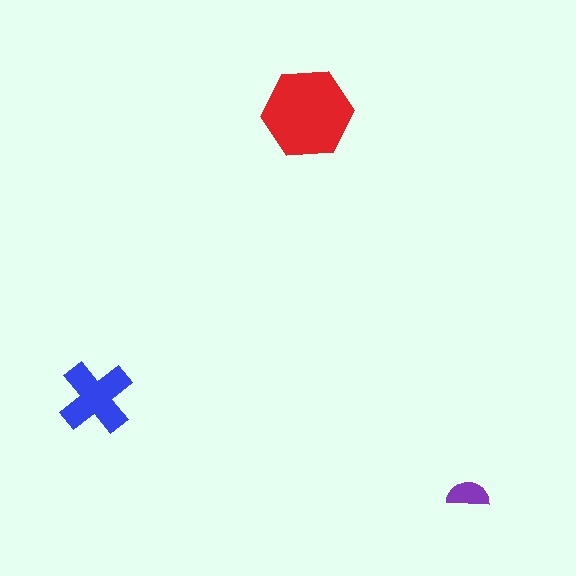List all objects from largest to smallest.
The red hexagon, the blue cross, the purple semicircle.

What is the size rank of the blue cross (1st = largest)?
2nd.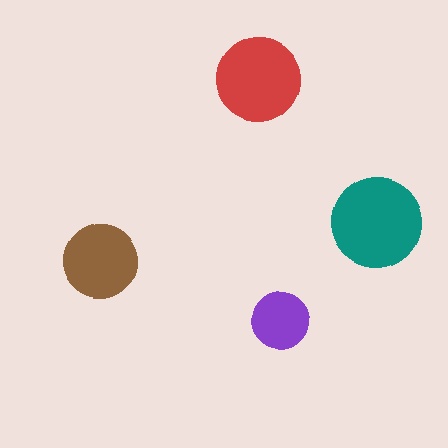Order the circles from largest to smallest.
the teal one, the red one, the brown one, the purple one.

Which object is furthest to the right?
The teal circle is rightmost.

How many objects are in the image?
There are 4 objects in the image.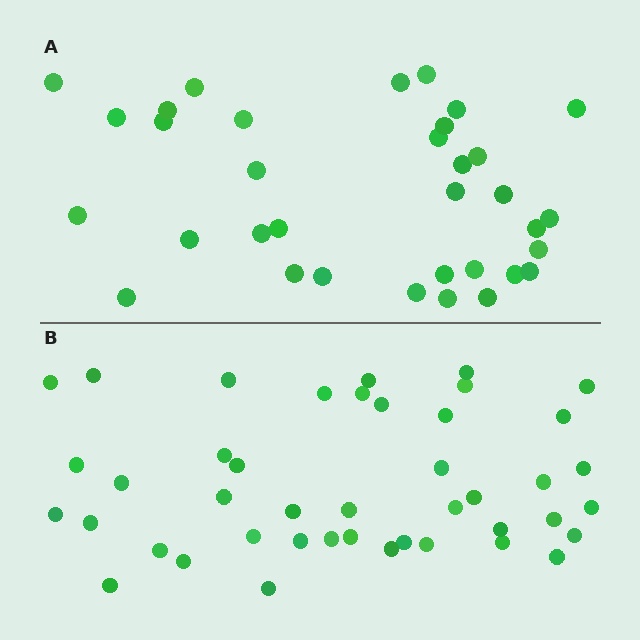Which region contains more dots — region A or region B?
Region B (the bottom region) has more dots.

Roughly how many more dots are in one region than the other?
Region B has roughly 8 or so more dots than region A.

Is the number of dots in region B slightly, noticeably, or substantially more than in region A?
Region B has noticeably more, but not dramatically so. The ratio is roughly 1.3 to 1.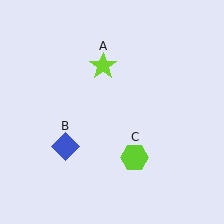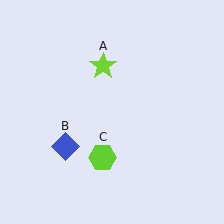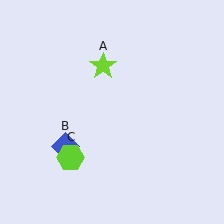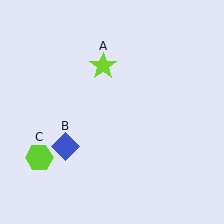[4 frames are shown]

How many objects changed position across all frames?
1 object changed position: lime hexagon (object C).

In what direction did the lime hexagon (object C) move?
The lime hexagon (object C) moved left.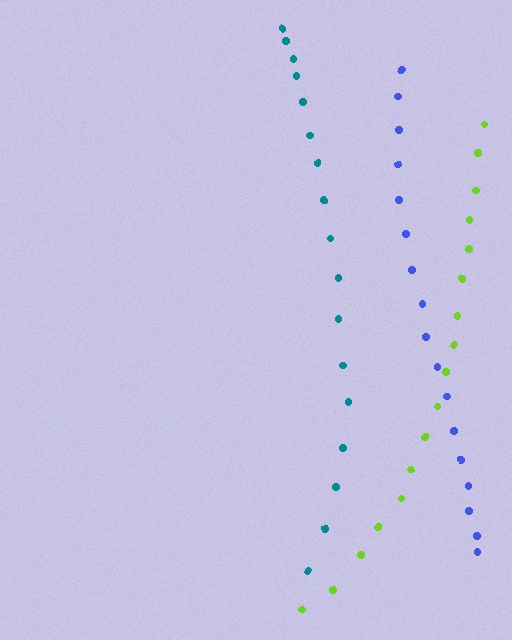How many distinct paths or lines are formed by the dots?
There are 3 distinct paths.